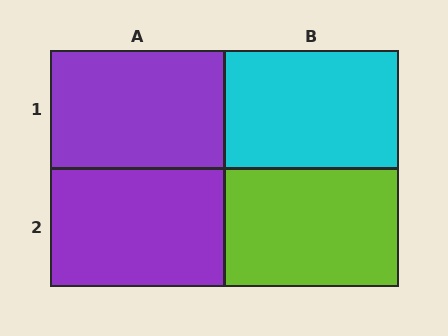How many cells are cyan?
1 cell is cyan.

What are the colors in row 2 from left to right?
Purple, lime.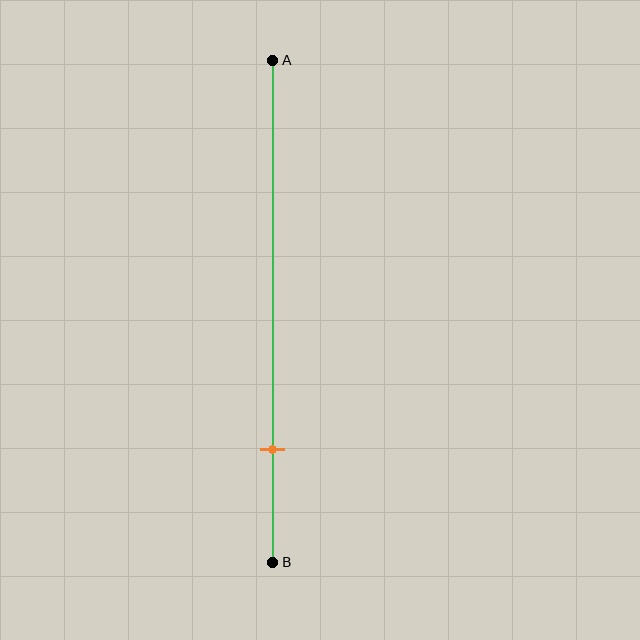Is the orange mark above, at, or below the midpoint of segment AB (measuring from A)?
The orange mark is below the midpoint of segment AB.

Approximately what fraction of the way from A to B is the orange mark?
The orange mark is approximately 75% of the way from A to B.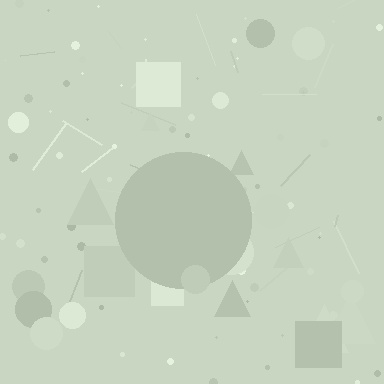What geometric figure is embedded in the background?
A circle is embedded in the background.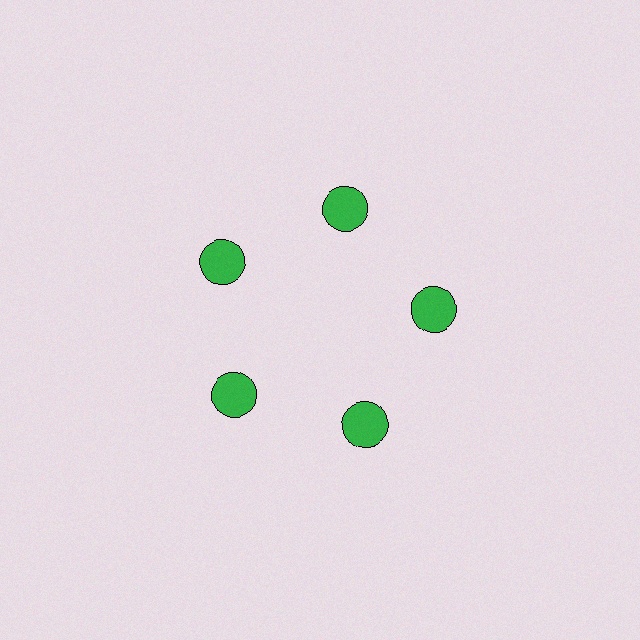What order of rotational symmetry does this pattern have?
This pattern has 5-fold rotational symmetry.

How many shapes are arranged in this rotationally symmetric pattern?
There are 5 shapes, arranged in 5 groups of 1.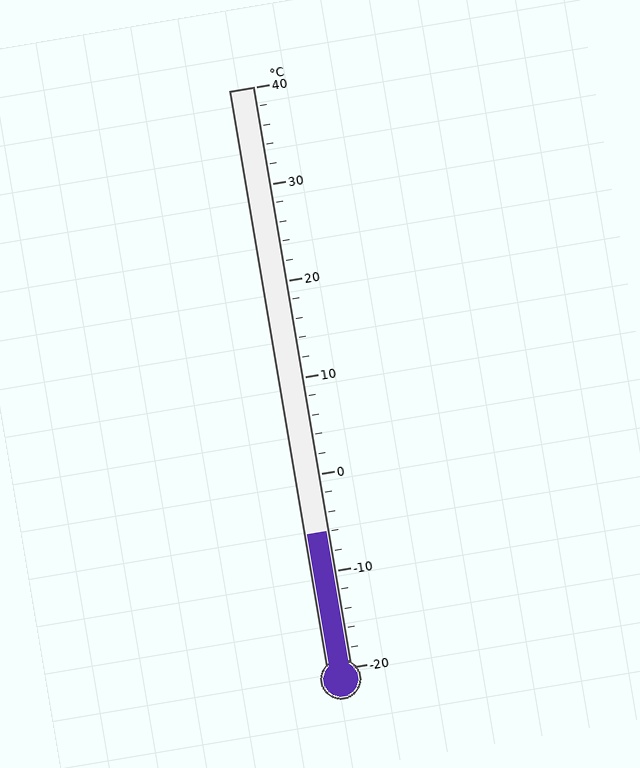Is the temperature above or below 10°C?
The temperature is below 10°C.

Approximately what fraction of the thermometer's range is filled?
The thermometer is filled to approximately 25% of its range.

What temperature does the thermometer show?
The thermometer shows approximately -6°C.